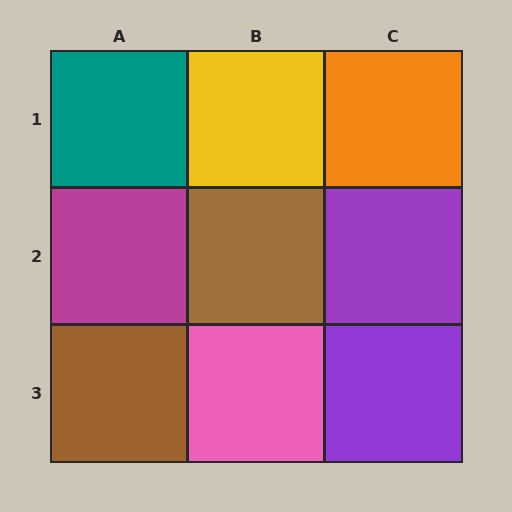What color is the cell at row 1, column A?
Teal.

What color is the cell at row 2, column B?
Brown.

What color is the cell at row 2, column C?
Purple.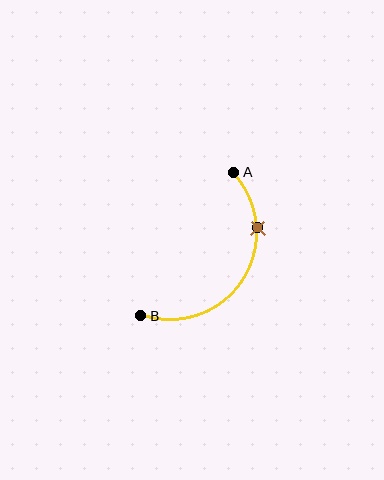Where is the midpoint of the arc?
The arc midpoint is the point on the curve farthest from the straight line joining A and B. It sits to the right of that line.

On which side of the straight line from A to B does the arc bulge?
The arc bulges to the right of the straight line connecting A and B.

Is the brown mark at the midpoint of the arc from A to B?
No. The brown mark lies on the arc but is closer to endpoint A. The arc midpoint would be at the point on the curve equidistant along the arc from both A and B.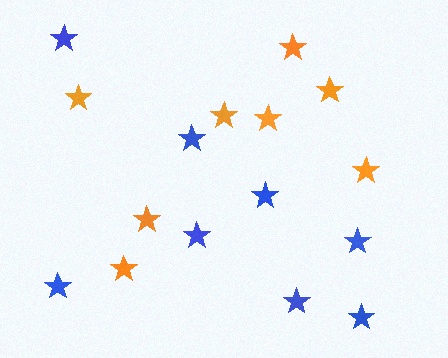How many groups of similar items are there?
There are 2 groups: one group of orange stars (8) and one group of blue stars (8).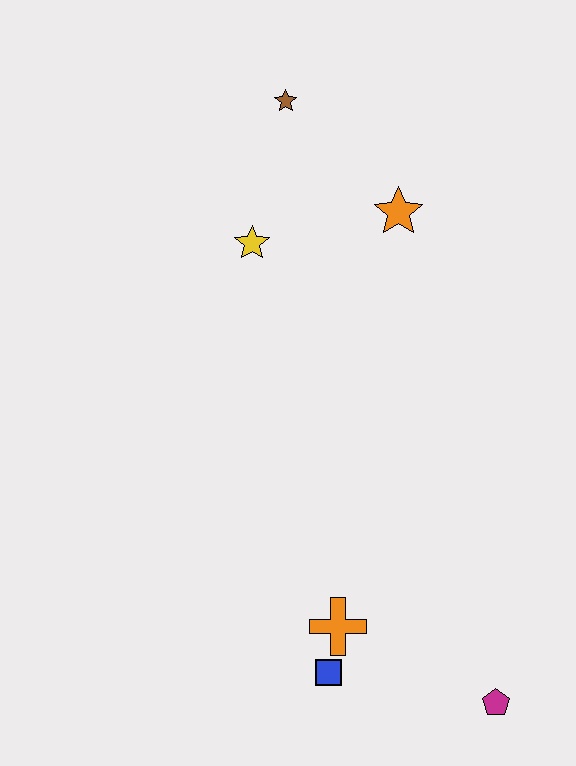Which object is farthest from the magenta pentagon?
The brown star is farthest from the magenta pentagon.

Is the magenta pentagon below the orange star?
Yes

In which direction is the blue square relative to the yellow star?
The blue square is below the yellow star.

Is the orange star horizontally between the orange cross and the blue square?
No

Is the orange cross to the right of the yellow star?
Yes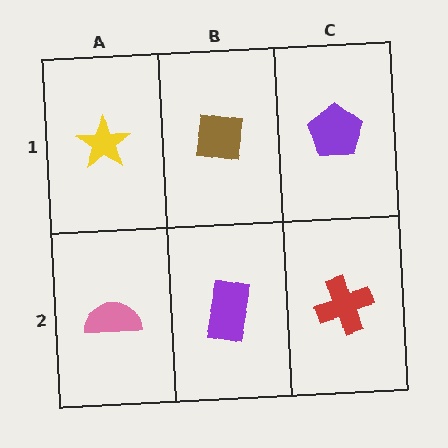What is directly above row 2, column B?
A brown square.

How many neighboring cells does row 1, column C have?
2.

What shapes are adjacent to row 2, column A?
A yellow star (row 1, column A), a purple rectangle (row 2, column B).